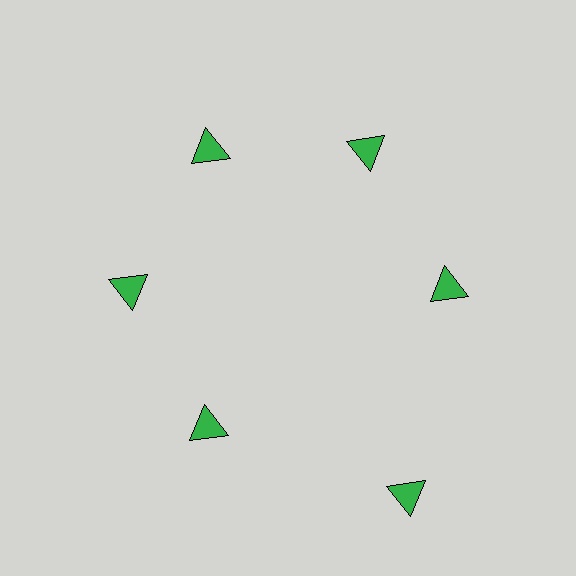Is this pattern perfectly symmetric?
No. The 6 green triangles are arranged in a ring, but one element near the 5 o'clock position is pushed outward from the center, breaking the 6-fold rotational symmetry.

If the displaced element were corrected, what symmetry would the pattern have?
It would have 6-fold rotational symmetry — the pattern would map onto itself every 60 degrees.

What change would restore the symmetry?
The symmetry would be restored by moving it inward, back onto the ring so that all 6 triangles sit at equal angles and equal distance from the center.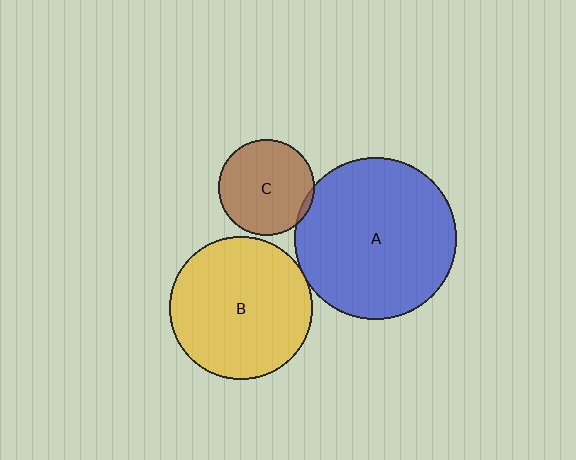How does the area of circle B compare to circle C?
Approximately 2.2 times.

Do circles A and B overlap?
Yes.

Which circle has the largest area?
Circle A (blue).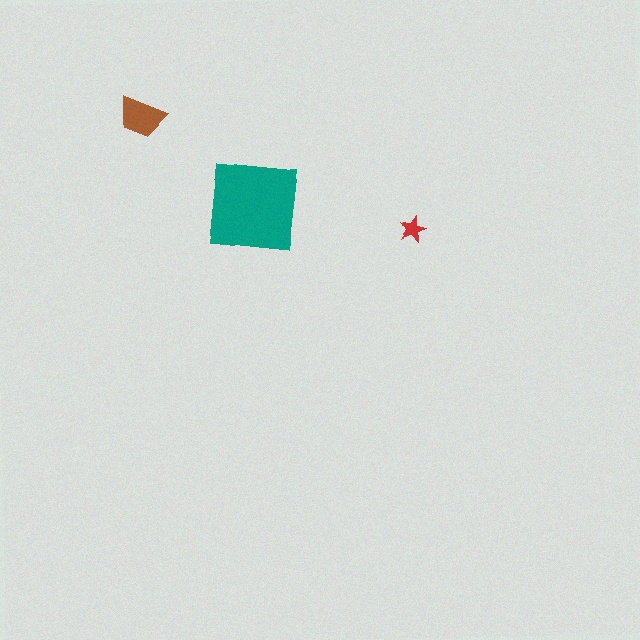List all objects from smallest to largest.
The red star, the brown trapezoid, the teal square.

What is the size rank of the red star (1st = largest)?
3rd.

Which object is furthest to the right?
The red star is rightmost.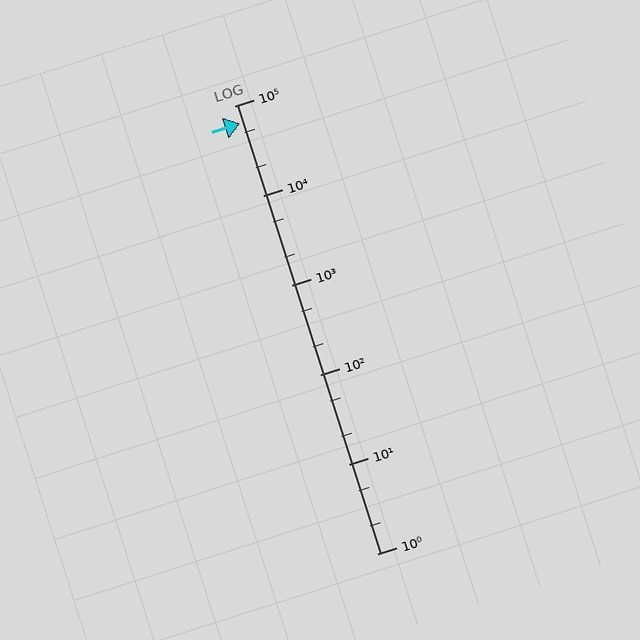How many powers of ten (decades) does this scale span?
The scale spans 5 decades, from 1 to 100000.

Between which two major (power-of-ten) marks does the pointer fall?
The pointer is between 10000 and 100000.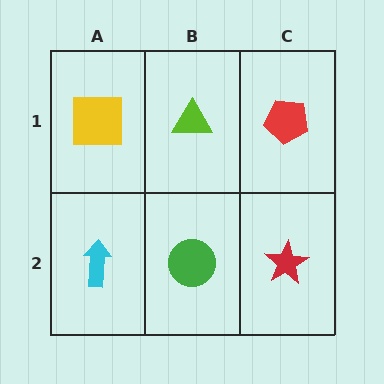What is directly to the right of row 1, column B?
A red pentagon.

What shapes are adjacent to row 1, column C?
A red star (row 2, column C), a lime triangle (row 1, column B).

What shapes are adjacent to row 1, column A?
A cyan arrow (row 2, column A), a lime triangle (row 1, column B).